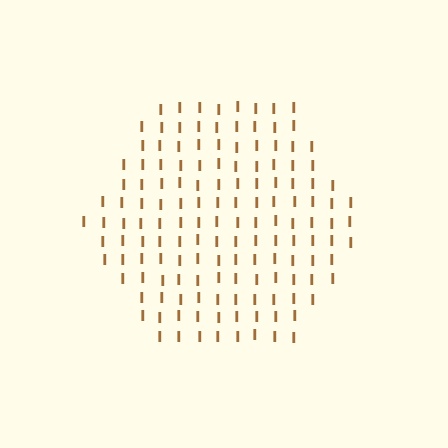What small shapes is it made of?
It is made of small letter I's.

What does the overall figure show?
The overall figure shows a hexagon.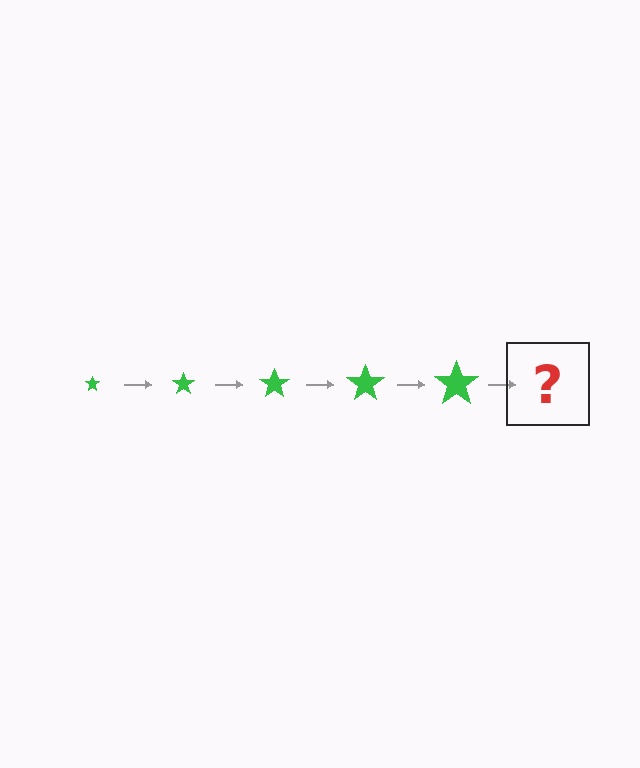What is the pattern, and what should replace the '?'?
The pattern is that the star gets progressively larger each step. The '?' should be a green star, larger than the previous one.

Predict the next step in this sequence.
The next step is a green star, larger than the previous one.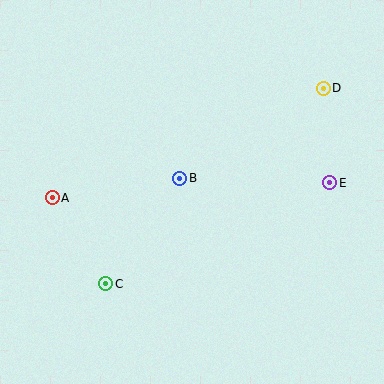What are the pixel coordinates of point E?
Point E is at (330, 183).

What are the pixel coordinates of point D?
Point D is at (323, 88).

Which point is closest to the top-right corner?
Point D is closest to the top-right corner.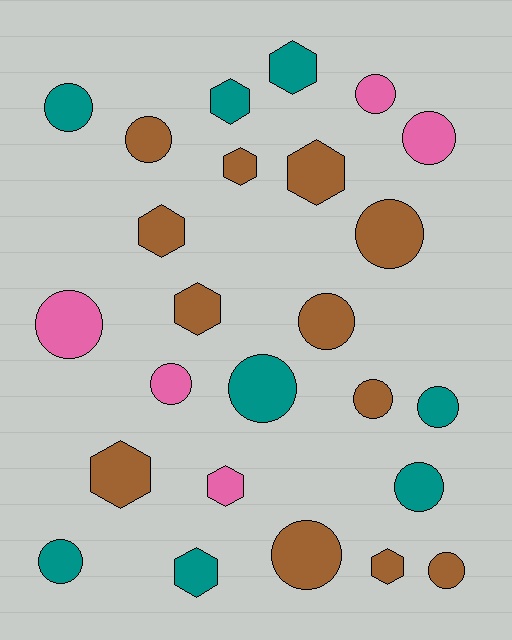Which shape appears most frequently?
Circle, with 15 objects.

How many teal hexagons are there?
There are 3 teal hexagons.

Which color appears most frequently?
Brown, with 12 objects.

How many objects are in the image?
There are 25 objects.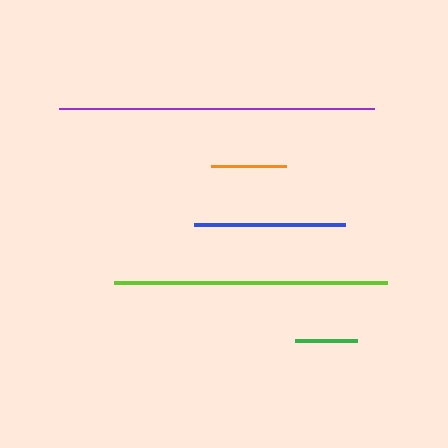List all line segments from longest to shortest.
From longest to shortest: purple, lime, blue, orange, green.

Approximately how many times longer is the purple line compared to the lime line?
The purple line is approximately 1.2 times the length of the lime line.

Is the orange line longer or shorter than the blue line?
The blue line is longer than the orange line.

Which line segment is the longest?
The purple line is the longest at approximately 315 pixels.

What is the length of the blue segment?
The blue segment is approximately 151 pixels long.